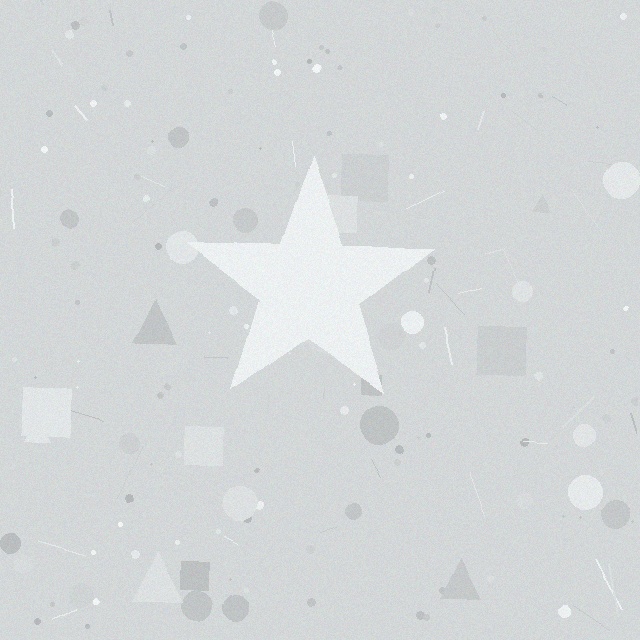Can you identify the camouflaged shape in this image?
The camouflaged shape is a star.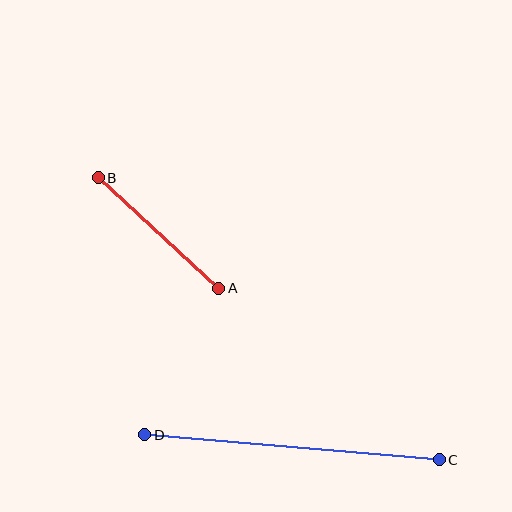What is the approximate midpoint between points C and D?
The midpoint is at approximately (292, 447) pixels.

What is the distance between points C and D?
The distance is approximately 295 pixels.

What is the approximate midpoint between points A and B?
The midpoint is at approximately (159, 233) pixels.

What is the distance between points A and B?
The distance is approximately 164 pixels.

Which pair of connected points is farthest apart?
Points C and D are farthest apart.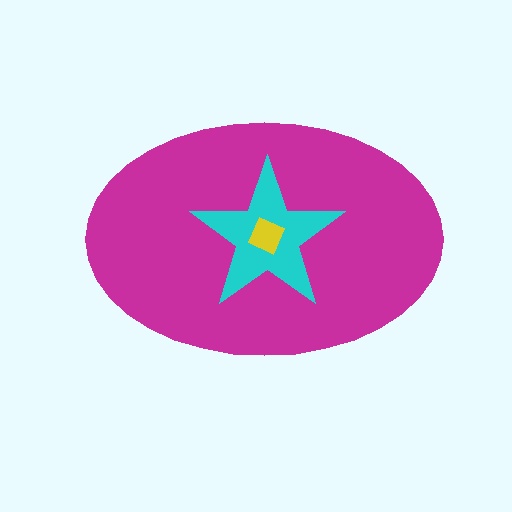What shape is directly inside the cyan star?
The yellow square.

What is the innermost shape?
The yellow square.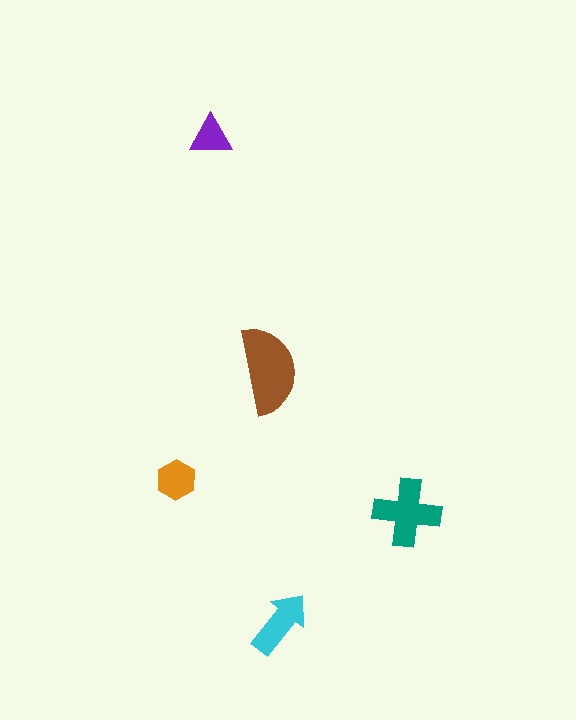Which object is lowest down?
The cyan arrow is bottommost.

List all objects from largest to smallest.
The brown semicircle, the teal cross, the cyan arrow, the orange hexagon, the purple triangle.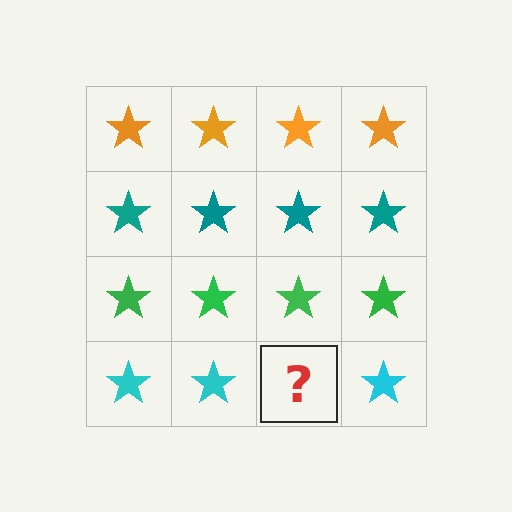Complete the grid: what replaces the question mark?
The question mark should be replaced with a cyan star.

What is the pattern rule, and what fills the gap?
The rule is that each row has a consistent color. The gap should be filled with a cyan star.